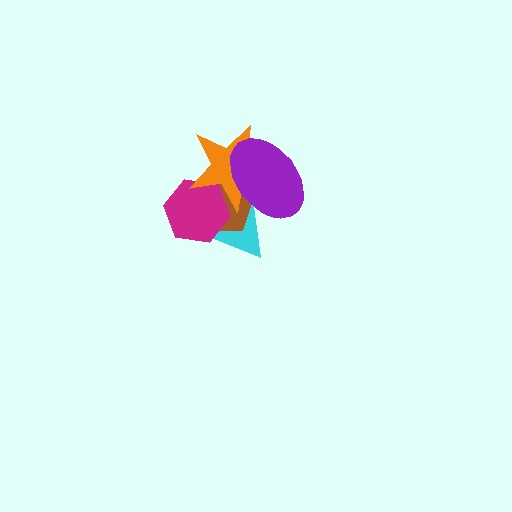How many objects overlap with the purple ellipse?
3 objects overlap with the purple ellipse.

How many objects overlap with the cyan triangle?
4 objects overlap with the cyan triangle.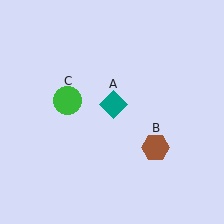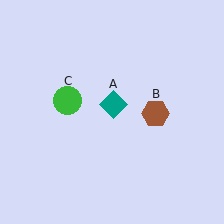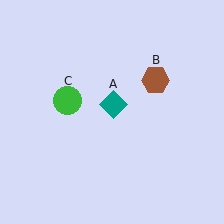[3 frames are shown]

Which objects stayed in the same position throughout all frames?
Teal diamond (object A) and green circle (object C) remained stationary.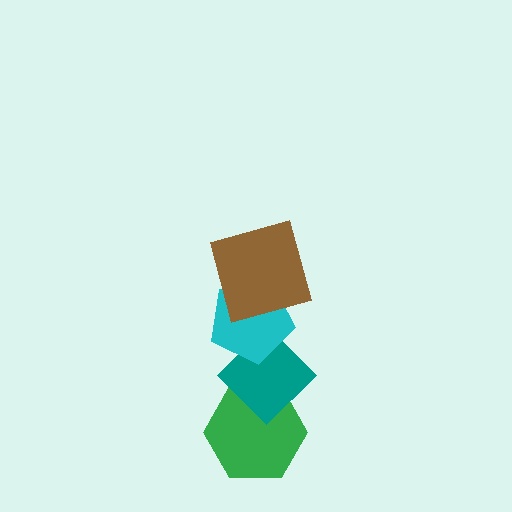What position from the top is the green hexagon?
The green hexagon is 4th from the top.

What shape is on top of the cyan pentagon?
The brown square is on top of the cyan pentagon.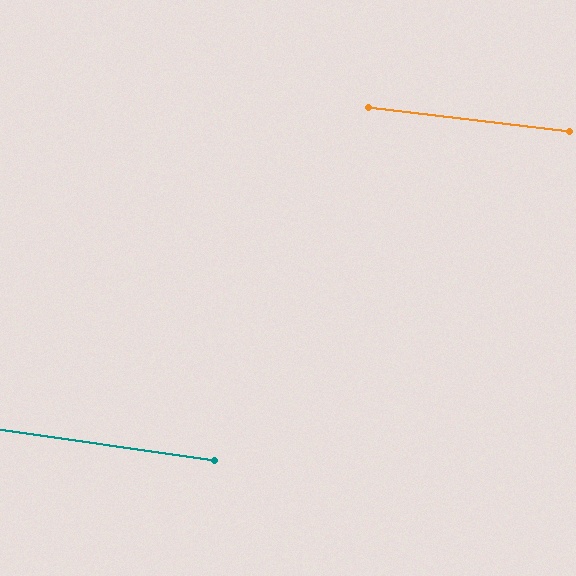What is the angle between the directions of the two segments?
Approximately 1 degree.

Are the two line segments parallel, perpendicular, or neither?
Parallel — their directions differ by only 1.4°.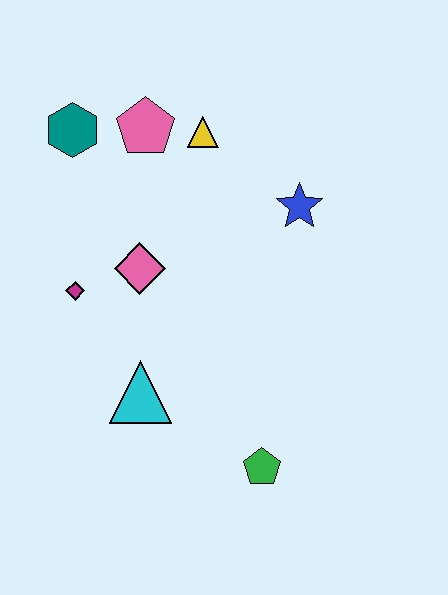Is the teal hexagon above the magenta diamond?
Yes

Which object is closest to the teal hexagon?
The pink pentagon is closest to the teal hexagon.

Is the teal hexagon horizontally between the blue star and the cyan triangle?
No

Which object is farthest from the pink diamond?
The green pentagon is farthest from the pink diamond.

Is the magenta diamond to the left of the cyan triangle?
Yes